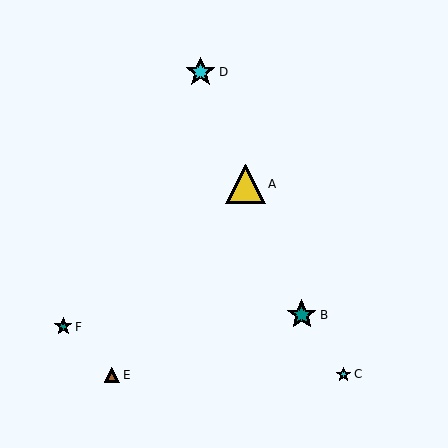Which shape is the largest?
The yellow triangle (labeled A) is the largest.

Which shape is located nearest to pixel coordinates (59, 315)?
The teal star (labeled F) at (63, 327) is nearest to that location.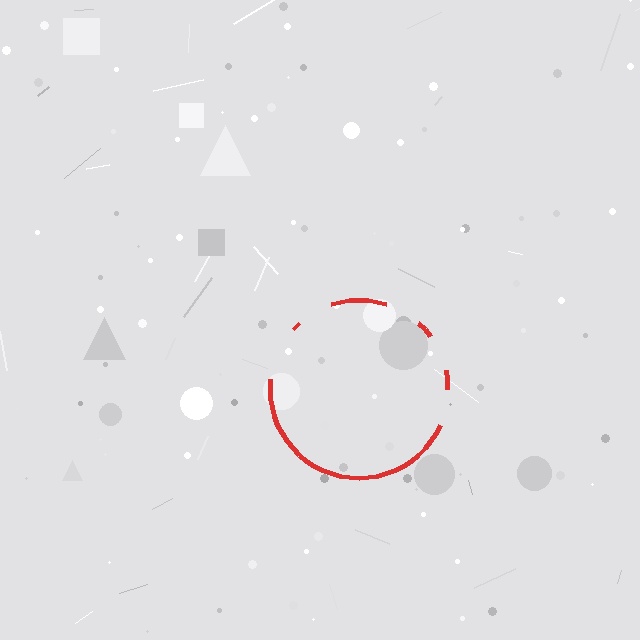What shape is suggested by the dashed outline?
The dashed outline suggests a circle.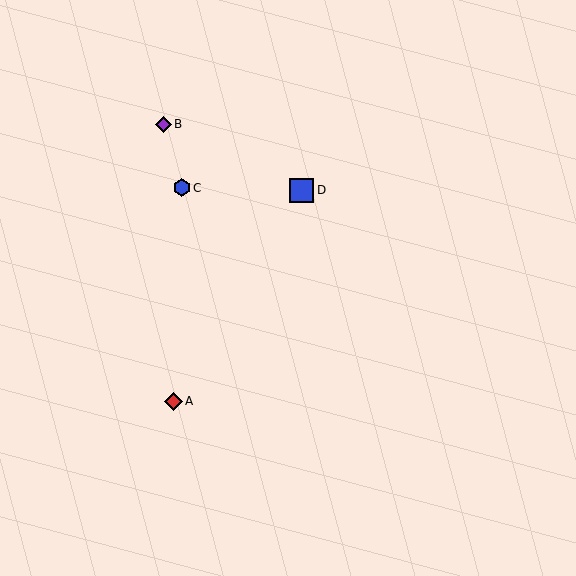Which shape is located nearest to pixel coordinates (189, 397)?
The red diamond (labeled A) at (174, 401) is nearest to that location.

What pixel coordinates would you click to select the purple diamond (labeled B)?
Click at (163, 124) to select the purple diamond B.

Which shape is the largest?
The blue square (labeled D) is the largest.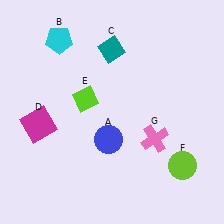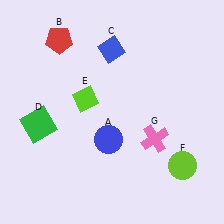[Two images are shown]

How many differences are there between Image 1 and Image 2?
There are 3 differences between the two images.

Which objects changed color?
B changed from cyan to red. C changed from teal to blue. D changed from magenta to green.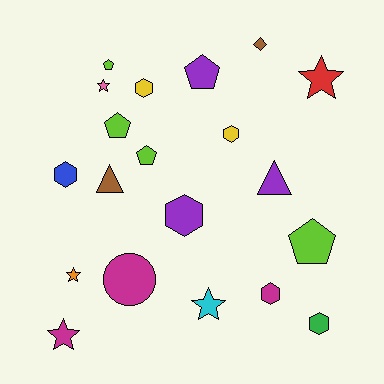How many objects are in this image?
There are 20 objects.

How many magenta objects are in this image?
There are 3 magenta objects.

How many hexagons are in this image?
There are 6 hexagons.